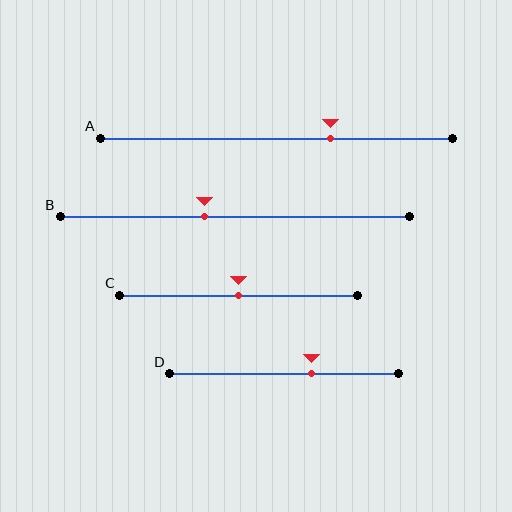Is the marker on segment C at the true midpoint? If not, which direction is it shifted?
Yes, the marker on segment C is at the true midpoint.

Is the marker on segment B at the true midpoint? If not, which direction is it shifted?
No, the marker on segment B is shifted to the left by about 9% of the segment length.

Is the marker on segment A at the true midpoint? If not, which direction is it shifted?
No, the marker on segment A is shifted to the right by about 15% of the segment length.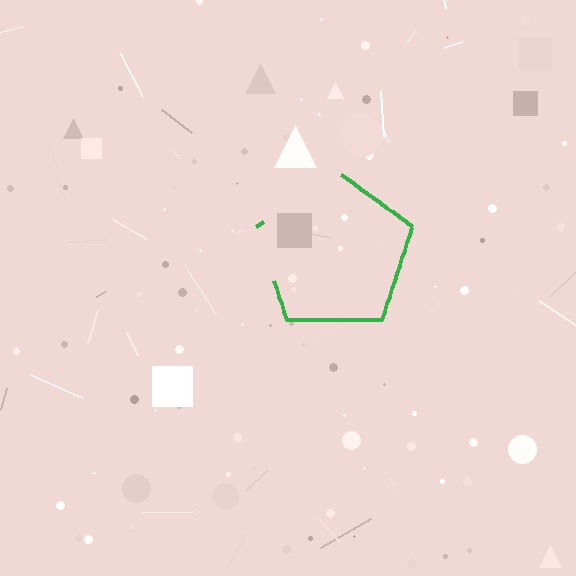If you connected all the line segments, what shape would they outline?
They would outline a pentagon.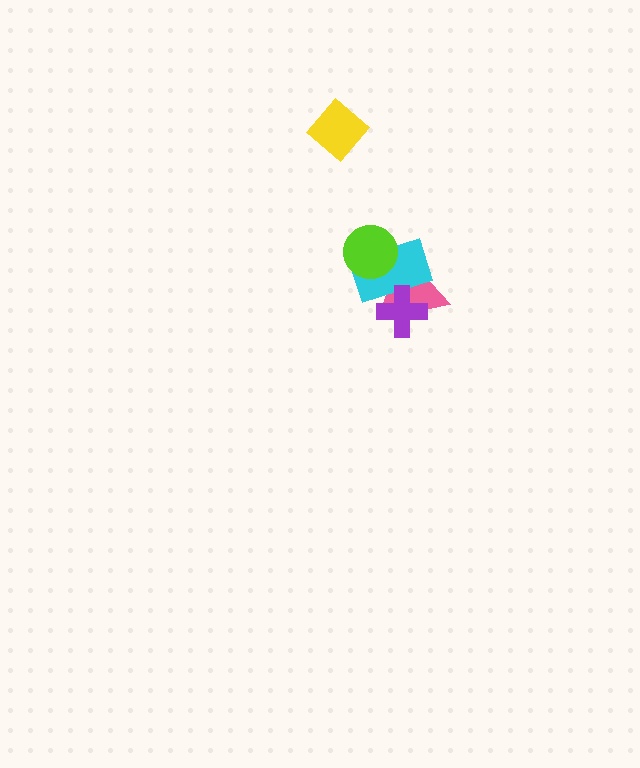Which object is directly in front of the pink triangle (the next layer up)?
The cyan rectangle is directly in front of the pink triangle.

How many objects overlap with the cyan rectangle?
3 objects overlap with the cyan rectangle.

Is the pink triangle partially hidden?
Yes, it is partially covered by another shape.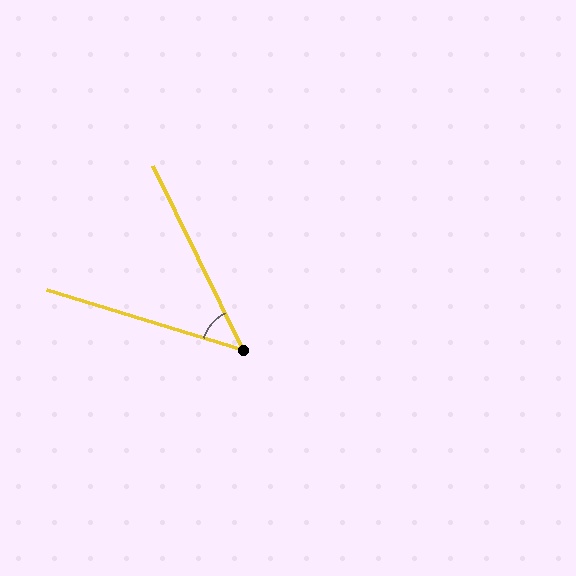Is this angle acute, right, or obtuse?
It is acute.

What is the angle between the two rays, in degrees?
Approximately 47 degrees.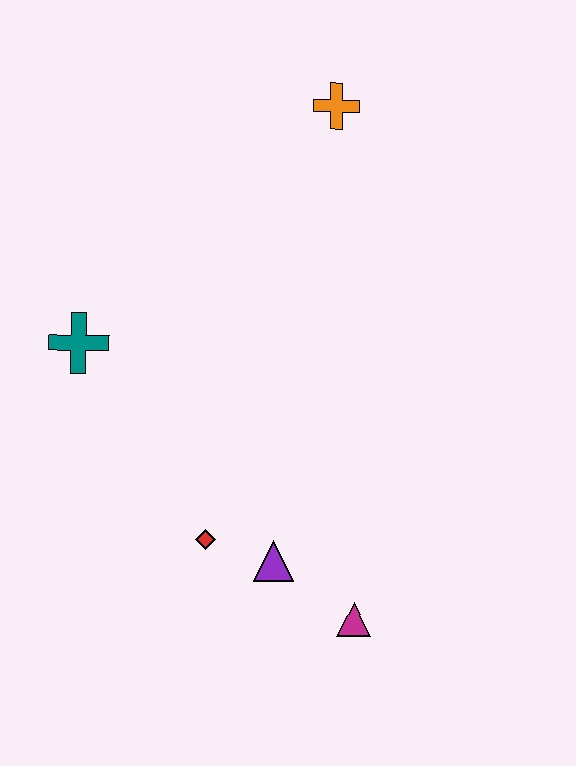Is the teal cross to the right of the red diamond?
No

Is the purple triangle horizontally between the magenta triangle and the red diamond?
Yes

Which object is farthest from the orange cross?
The magenta triangle is farthest from the orange cross.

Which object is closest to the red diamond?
The purple triangle is closest to the red diamond.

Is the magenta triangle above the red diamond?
No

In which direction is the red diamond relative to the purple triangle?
The red diamond is to the left of the purple triangle.